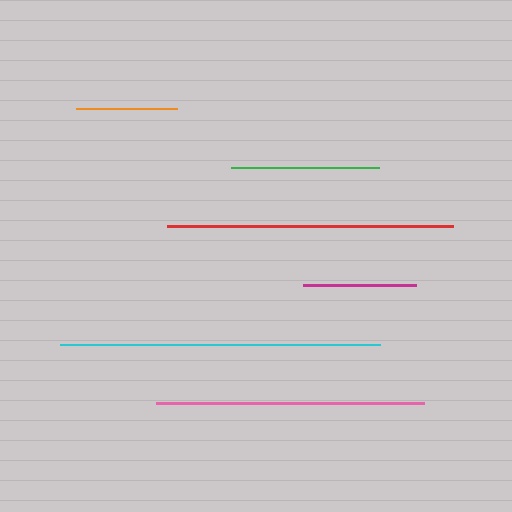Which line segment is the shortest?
The orange line is the shortest at approximately 101 pixels.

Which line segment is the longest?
The cyan line is the longest at approximately 320 pixels.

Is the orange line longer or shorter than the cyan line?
The cyan line is longer than the orange line.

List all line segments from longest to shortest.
From longest to shortest: cyan, red, pink, green, magenta, orange.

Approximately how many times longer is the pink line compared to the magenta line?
The pink line is approximately 2.4 times the length of the magenta line.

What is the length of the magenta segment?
The magenta segment is approximately 113 pixels long.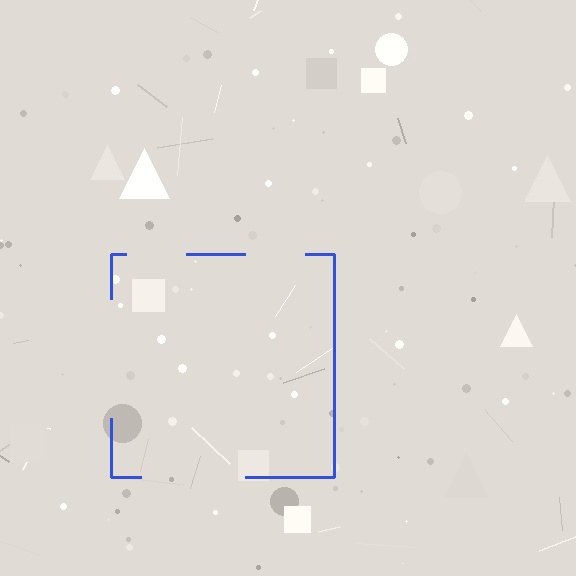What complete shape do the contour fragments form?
The contour fragments form a square.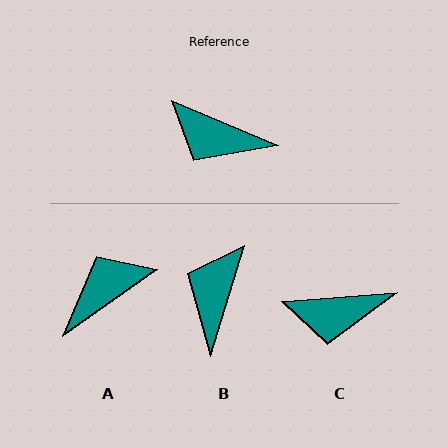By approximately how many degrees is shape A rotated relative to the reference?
Approximately 122 degrees clockwise.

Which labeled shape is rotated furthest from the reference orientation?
A, about 122 degrees away.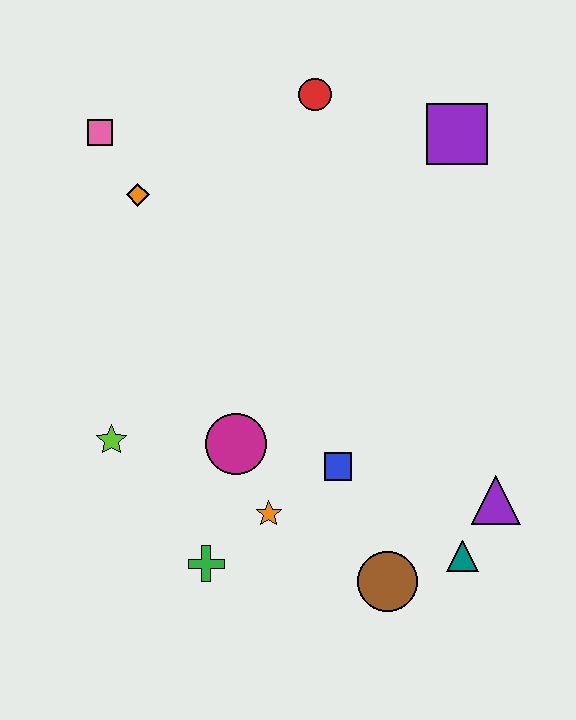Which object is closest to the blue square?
The orange star is closest to the blue square.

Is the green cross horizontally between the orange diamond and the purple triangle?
Yes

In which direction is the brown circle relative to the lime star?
The brown circle is to the right of the lime star.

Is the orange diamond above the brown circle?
Yes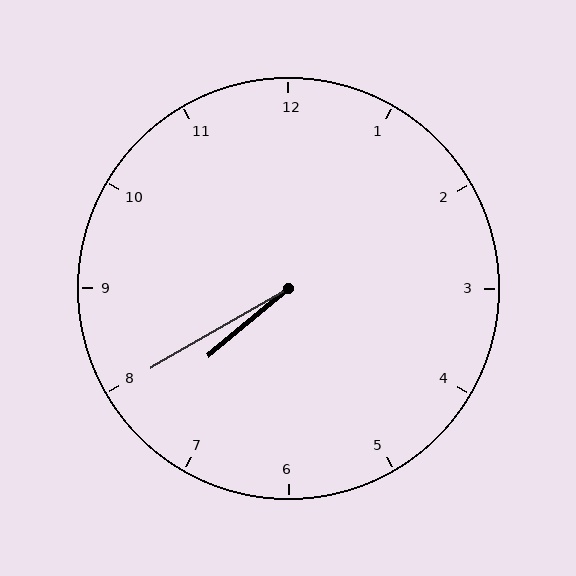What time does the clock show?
7:40.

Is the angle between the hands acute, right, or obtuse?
It is acute.